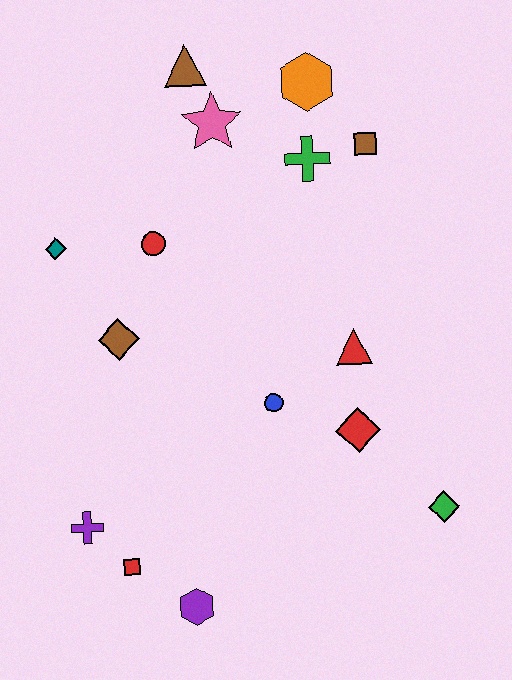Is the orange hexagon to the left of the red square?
No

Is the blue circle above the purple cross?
Yes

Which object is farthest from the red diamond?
The brown triangle is farthest from the red diamond.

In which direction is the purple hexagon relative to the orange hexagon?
The purple hexagon is below the orange hexagon.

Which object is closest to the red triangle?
The red diamond is closest to the red triangle.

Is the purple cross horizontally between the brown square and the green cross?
No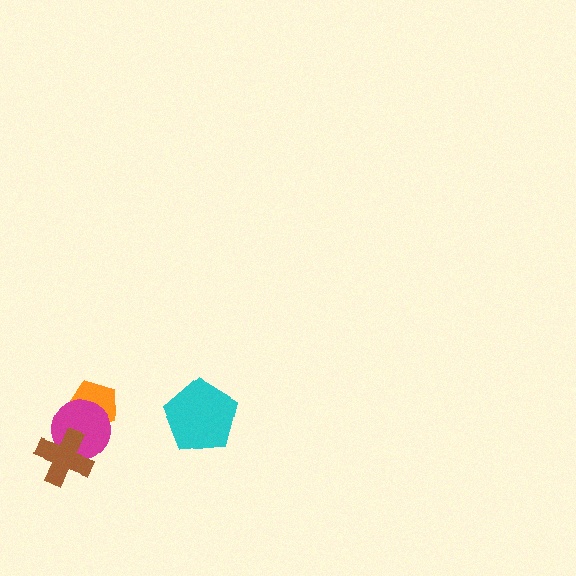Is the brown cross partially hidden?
No, no other shape covers it.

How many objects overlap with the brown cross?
1 object overlaps with the brown cross.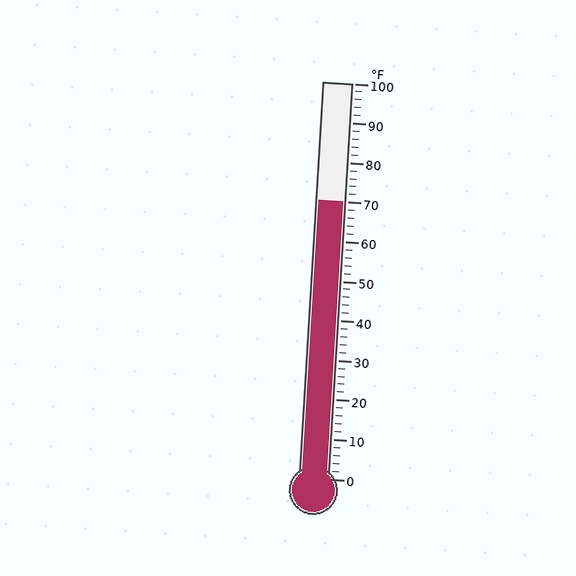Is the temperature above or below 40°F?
The temperature is above 40°F.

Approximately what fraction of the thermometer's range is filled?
The thermometer is filled to approximately 70% of its range.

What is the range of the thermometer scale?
The thermometer scale ranges from 0°F to 100°F.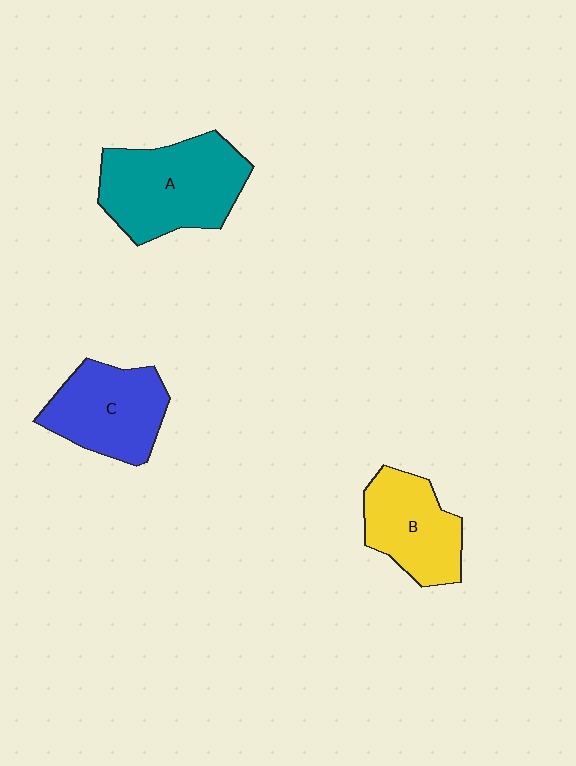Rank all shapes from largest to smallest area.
From largest to smallest: A (teal), C (blue), B (yellow).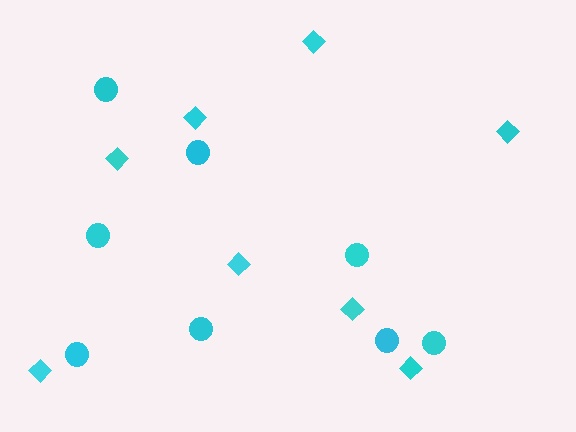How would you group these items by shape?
There are 2 groups: one group of diamonds (8) and one group of circles (8).